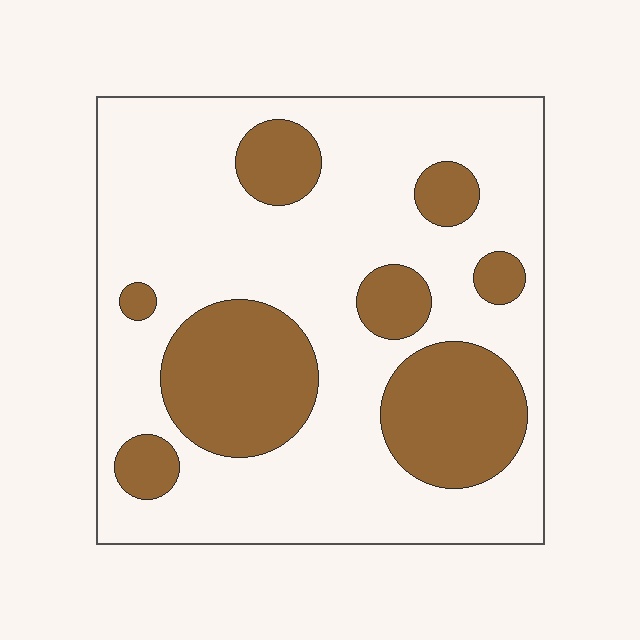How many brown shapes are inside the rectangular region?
8.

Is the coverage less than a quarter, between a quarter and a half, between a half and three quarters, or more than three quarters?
Between a quarter and a half.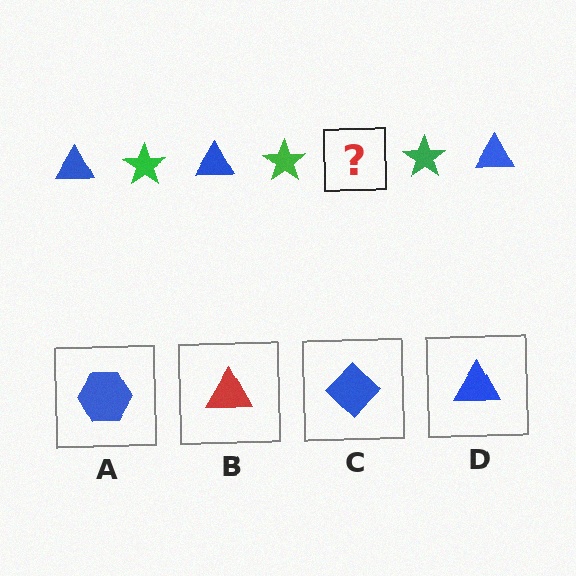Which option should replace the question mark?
Option D.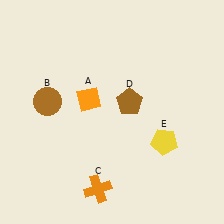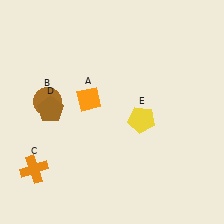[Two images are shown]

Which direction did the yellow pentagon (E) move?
The yellow pentagon (E) moved left.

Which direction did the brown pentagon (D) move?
The brown pentagon (D) moved left.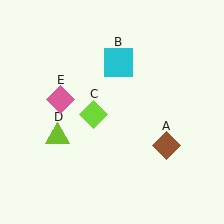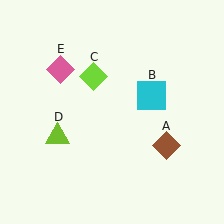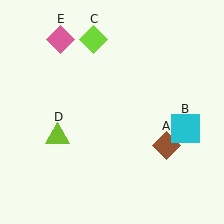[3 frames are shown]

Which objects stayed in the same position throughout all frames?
Brown diamond (object A) and lime triangle (object D) remained stationary.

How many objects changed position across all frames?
3 objects changed position: cyan square (object B), lime diamond (object C), pink diamond (object E).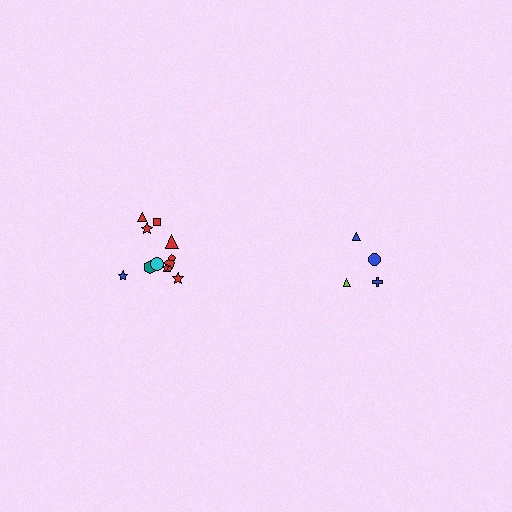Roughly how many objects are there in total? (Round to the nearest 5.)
Roughly 15 objects in total.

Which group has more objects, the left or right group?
The left group.